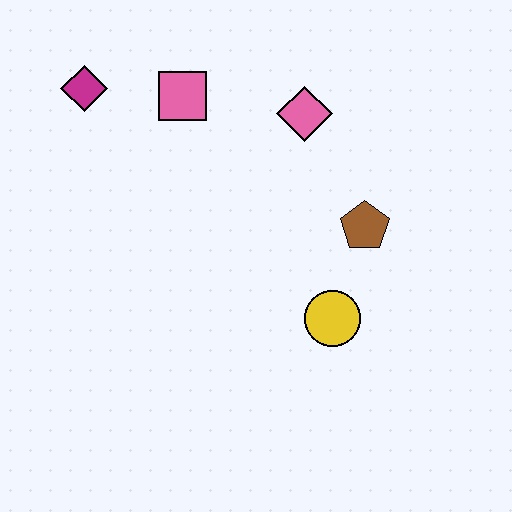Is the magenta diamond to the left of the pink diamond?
Yes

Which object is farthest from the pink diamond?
The magenta diamond is farthest from the pink diamond.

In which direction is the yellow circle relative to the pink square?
The yellow circle is below the pink square.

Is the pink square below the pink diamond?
No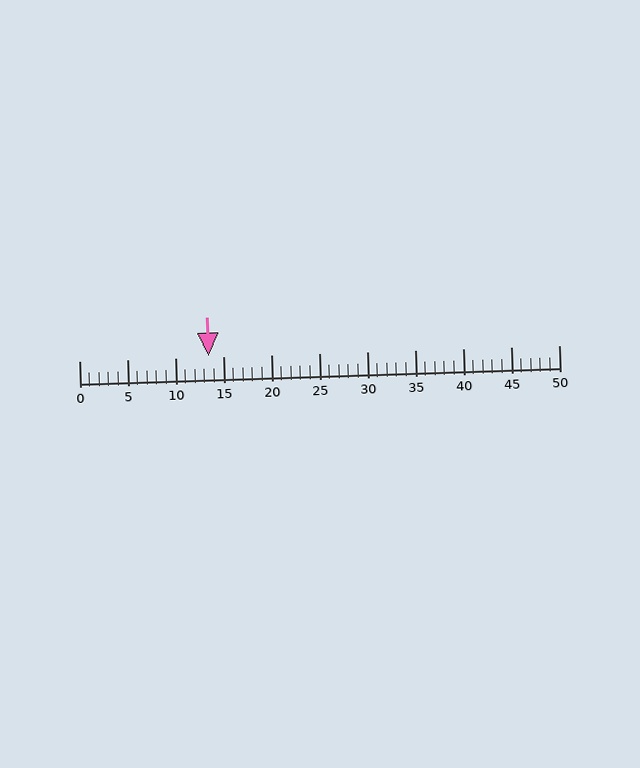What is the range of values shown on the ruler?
The ruler shows values from 0 to 50.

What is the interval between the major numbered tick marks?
The major tick marks are spaced 5 units apart.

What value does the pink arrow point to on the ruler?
The pink arrow points to approximately 14.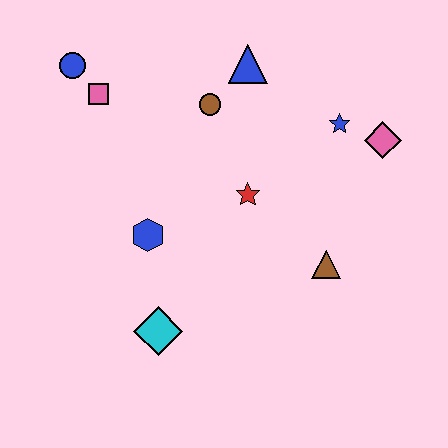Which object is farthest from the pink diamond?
The blue circle is farthest from the pink diamond.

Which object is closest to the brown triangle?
The red star is closest to the brown triangle.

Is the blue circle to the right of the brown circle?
No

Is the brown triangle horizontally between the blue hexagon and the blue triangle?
No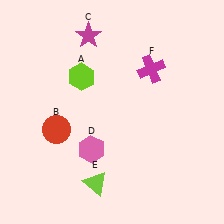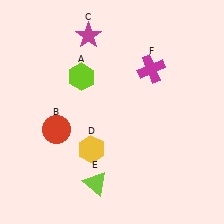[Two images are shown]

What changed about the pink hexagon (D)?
In Image 1, D is pink. In Image 2, it changed to yellow.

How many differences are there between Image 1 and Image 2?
There is 1 difference between the two images.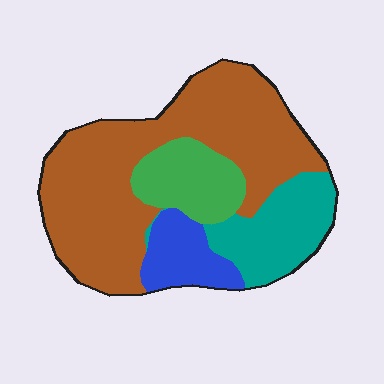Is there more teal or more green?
Teal.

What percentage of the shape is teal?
Teal takes up less than a quarter of the shape.